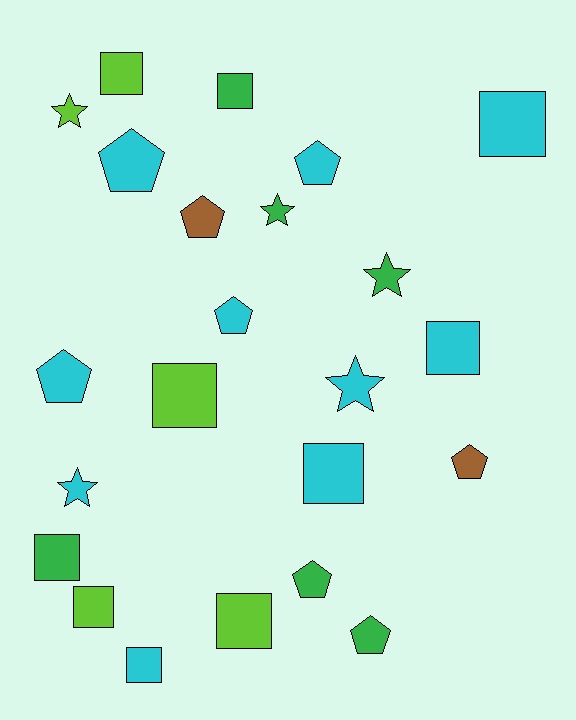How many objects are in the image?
There are 23 objects.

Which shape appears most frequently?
Square, with 10 objects.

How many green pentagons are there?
There are 2 green pentagons.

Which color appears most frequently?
Cyan, with 10 objects.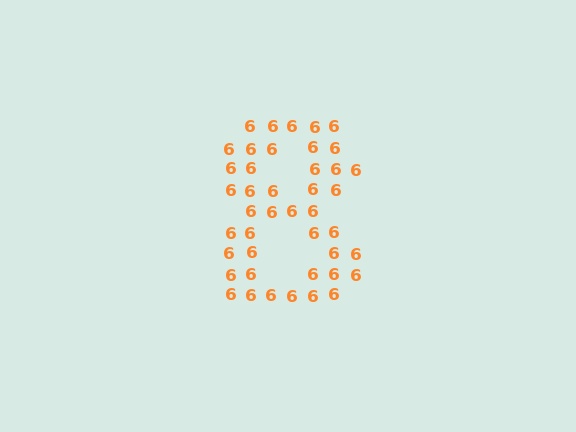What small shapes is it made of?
It is made of small digit 6's.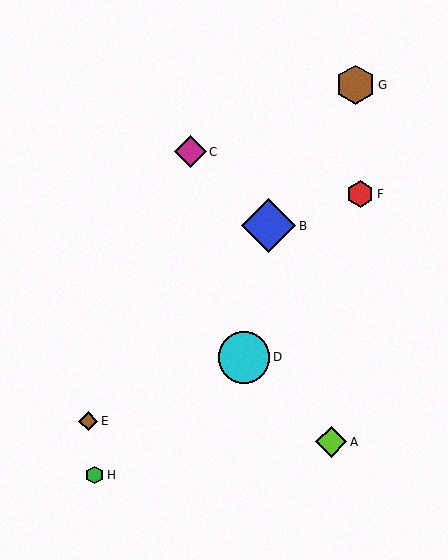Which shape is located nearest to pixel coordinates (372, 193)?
The red hexagon (labeled F) at (360, 194) is nearest to that location.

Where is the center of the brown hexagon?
The center of the brown hexagon is at (356, 85).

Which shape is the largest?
The blue diamond (labeled B) is the largest.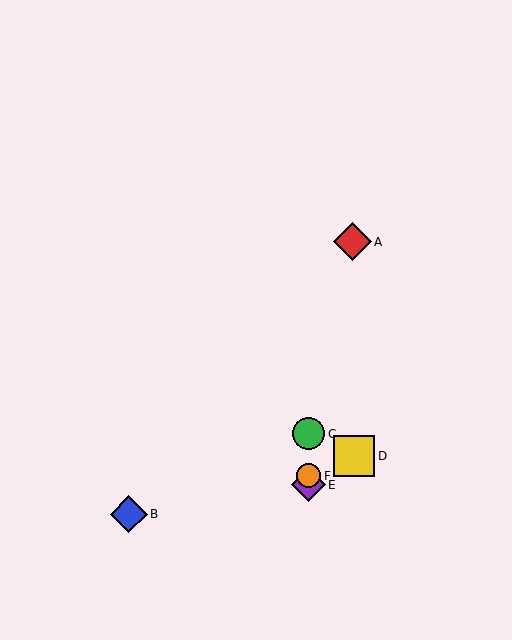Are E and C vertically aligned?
Yes, both are at x≈309.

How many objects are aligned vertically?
3 objects (C, E, F) are aligned vertically.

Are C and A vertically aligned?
No, C is at x≈309 and A is at x≈352.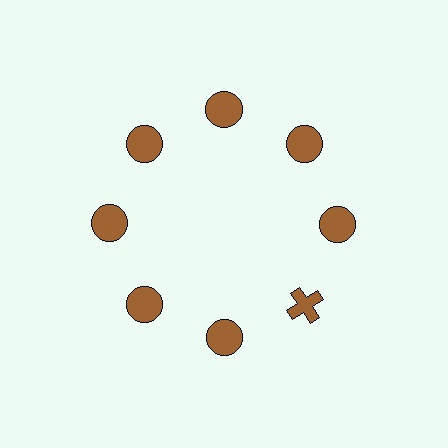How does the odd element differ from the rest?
It has a different shape: cross instead of circle.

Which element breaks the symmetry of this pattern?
The brown cross at roughly the 4 o'clock position breaks the symmetry. All other shapes are brown circles.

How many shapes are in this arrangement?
There are 8 shapes arranged in a ring pattern.